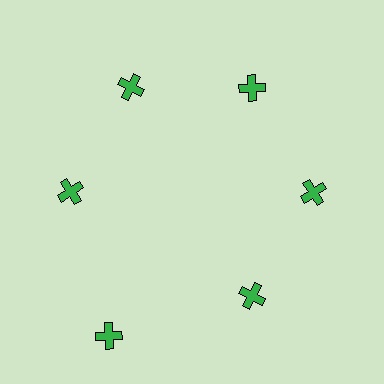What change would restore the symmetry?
The symmetry would be restored by moving it inward, back onto the ring so that all 6 crosses sit at equal angles and equal distance from the center.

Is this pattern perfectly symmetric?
No. The 6 green crosses are arranged in a ring, but one element near the 7 o'clock position is pushed outward from the center, breaking the 6-fold rotational symmetry.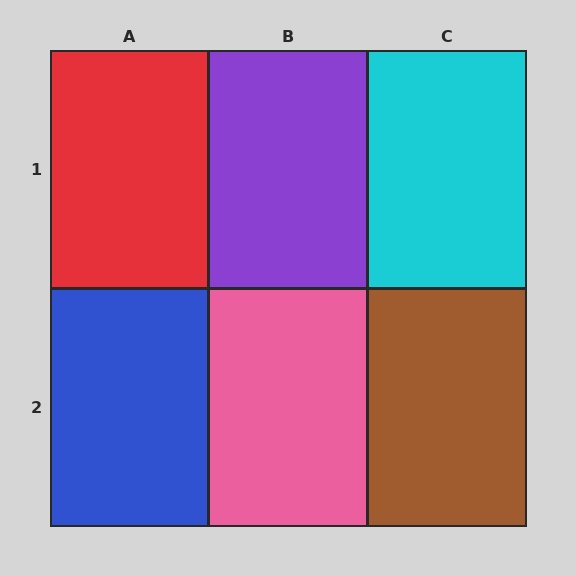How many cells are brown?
1 cell is brown.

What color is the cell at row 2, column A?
Blue.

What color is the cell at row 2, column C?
Brown.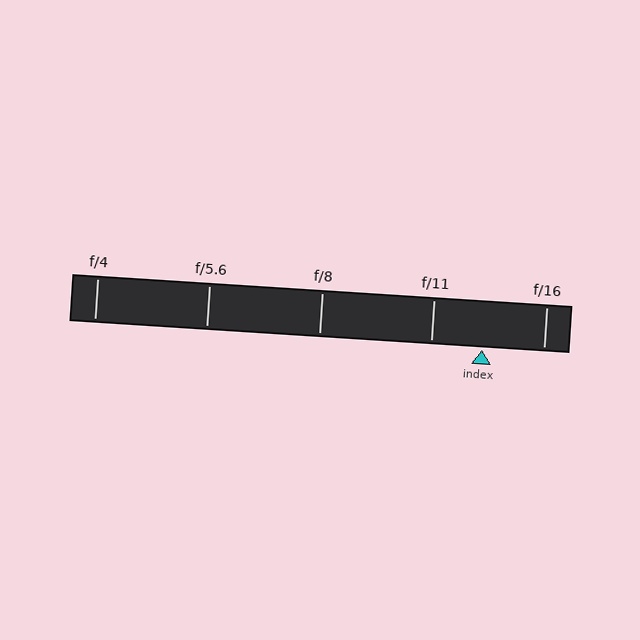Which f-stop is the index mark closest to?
The index mark is closest to f/11.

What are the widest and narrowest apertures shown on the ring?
The widest aperture shown is f/4 and the narrowest is f/16.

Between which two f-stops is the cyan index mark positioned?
The index mark is between f/11 and f/16.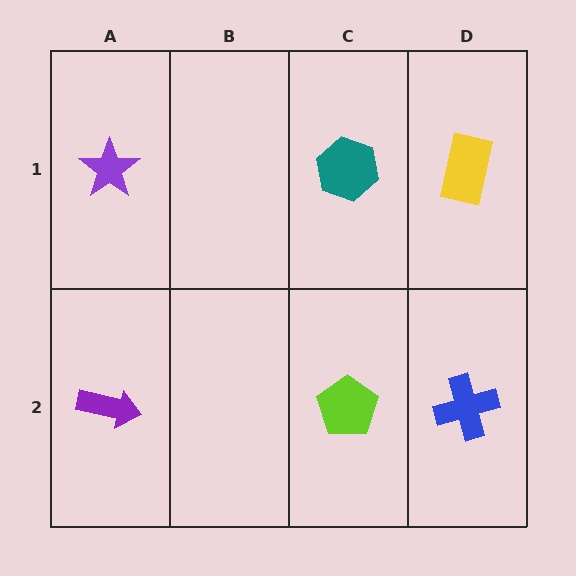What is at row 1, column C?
A teal hexagon.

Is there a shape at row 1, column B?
No, that cell is empty.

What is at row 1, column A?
A purple star.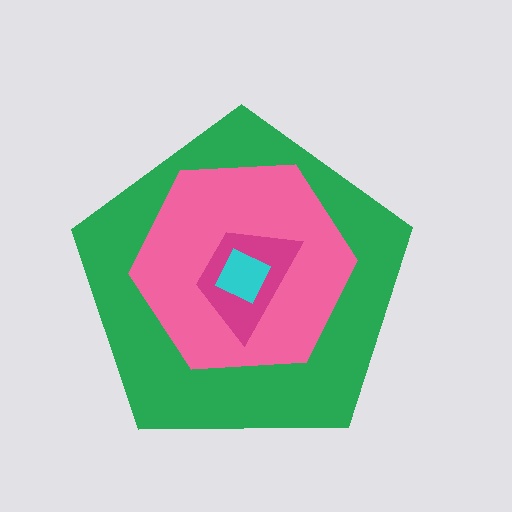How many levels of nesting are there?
4.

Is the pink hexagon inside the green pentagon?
Yes.